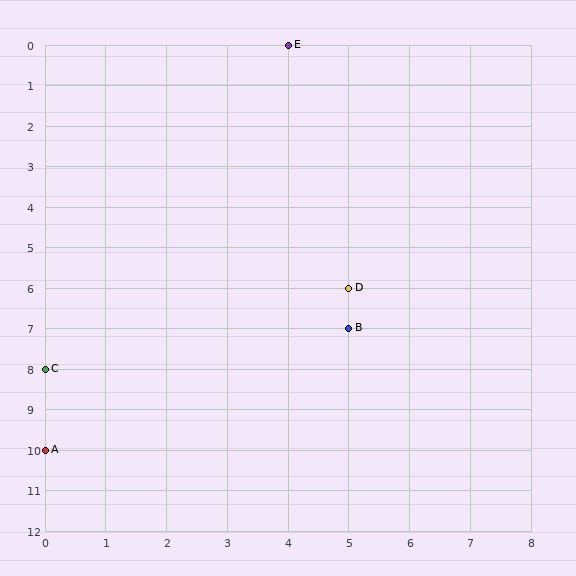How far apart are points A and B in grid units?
Points A and B are 5 columns and 3 rows apart (about 5.8 grid units diagonally).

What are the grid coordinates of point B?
Point B is at grid coordinates (5, 7).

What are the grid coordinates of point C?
Point C is at grid coordinates (0, 8).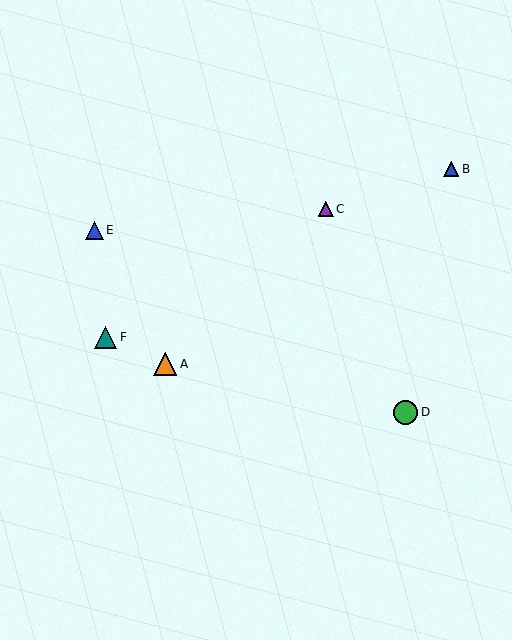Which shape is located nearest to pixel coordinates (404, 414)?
The green circle (labeled D) at (406, 412) is nearest to that location.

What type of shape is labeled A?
Shape A is an orange triangle.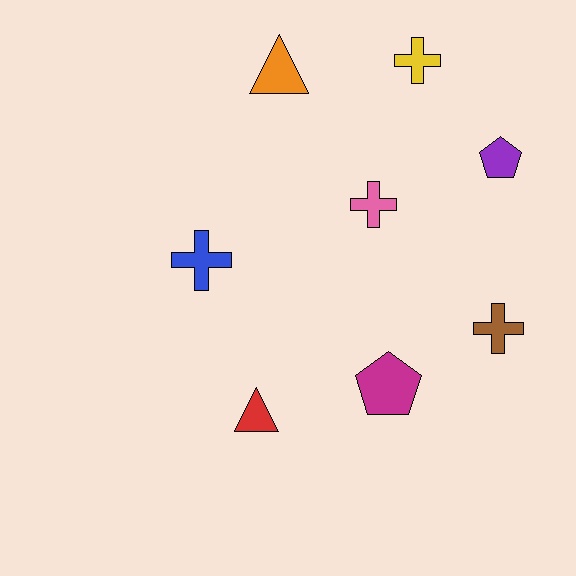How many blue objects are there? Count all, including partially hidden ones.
There is 1 blue object.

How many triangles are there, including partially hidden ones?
There are 2 triangles.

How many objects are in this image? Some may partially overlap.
There are 8 objects.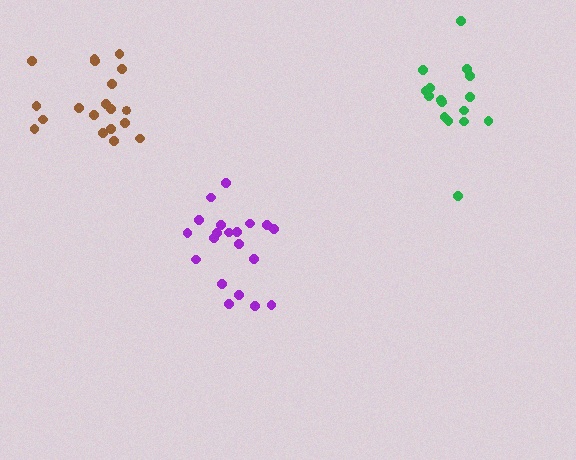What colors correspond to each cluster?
The clusters are colored: green, purple, brown.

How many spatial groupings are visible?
There are 3 spatial groupings.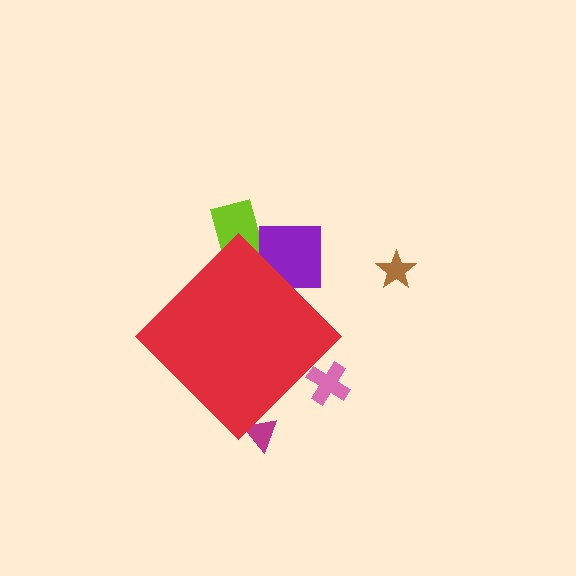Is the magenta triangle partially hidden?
Yes, the magenta triangle is partially hidden behind the red diamond.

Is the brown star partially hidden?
No, the brown star is fully visible.